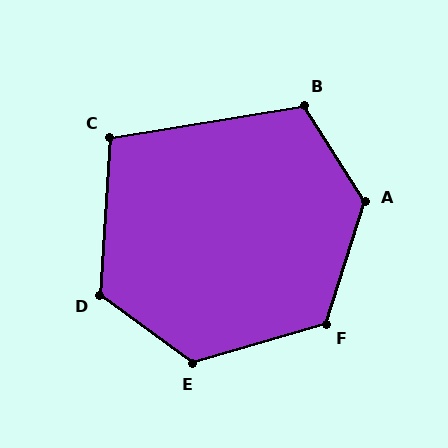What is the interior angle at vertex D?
Approximately 123 degrees (obtuse).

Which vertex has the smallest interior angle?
C, at approximately 103 degrees.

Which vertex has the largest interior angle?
A, at approximately 130 degrees.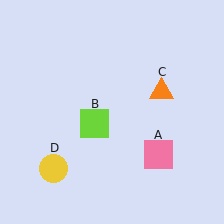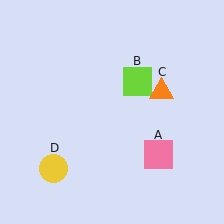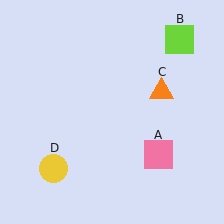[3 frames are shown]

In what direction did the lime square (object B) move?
The lime square (object B) moved up and to the right.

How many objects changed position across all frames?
1 object changed position: lime square (object B).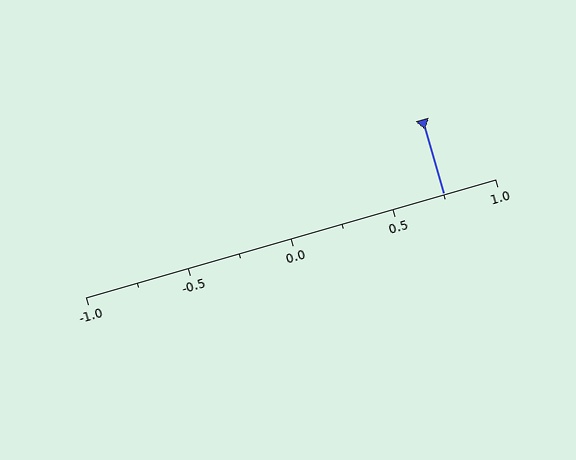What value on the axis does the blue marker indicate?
The marker indicates approximately 0.75.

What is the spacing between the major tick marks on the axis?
The major ticks are spaced 0.5 apart.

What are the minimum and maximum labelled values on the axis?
The axis runs from -1.0 to 1.0.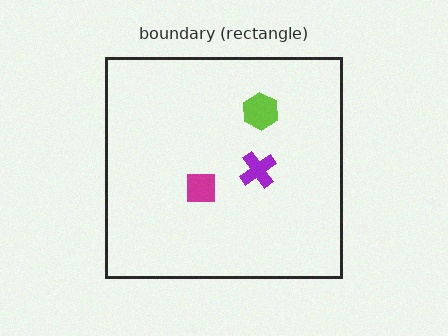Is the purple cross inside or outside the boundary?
Inside.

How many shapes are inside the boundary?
3 inside, 0 outside.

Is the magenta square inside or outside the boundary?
Inside.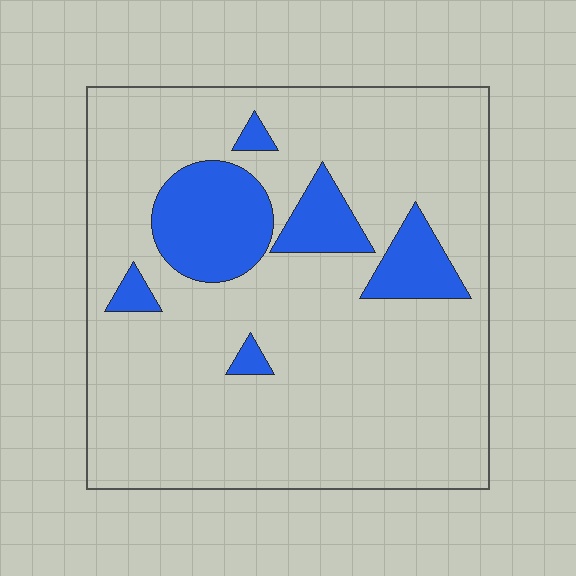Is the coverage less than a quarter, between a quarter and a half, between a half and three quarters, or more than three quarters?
Less than a quarter.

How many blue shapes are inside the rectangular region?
6.